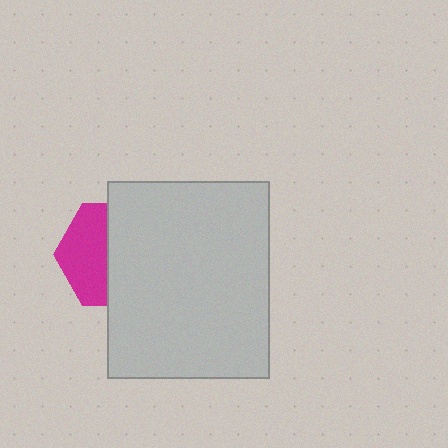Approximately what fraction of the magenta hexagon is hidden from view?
Roughly 55% of the magenta hexagon is hidden behind the light gray rectangle.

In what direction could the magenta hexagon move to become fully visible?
The magenta hexagon could move left. That would shift it out from behind the light gray rectangle entirely.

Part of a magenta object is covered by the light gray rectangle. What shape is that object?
It is a hexagon.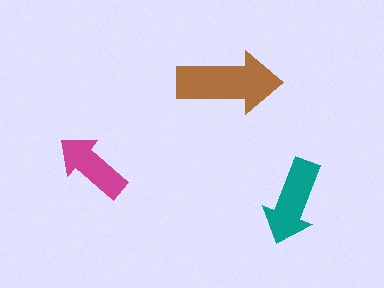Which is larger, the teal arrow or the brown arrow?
The brown one.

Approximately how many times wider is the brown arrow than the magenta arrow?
About 1.5 times wider.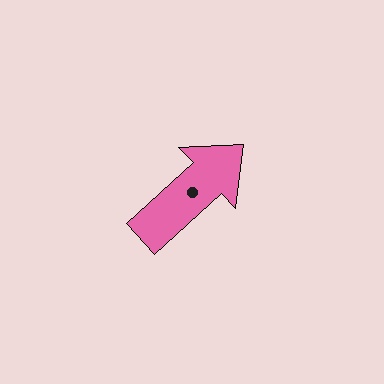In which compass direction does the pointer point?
Northeast.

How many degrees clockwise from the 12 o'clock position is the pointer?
Approximately 47 degrees.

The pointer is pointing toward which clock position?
Roughly 2 o'clock.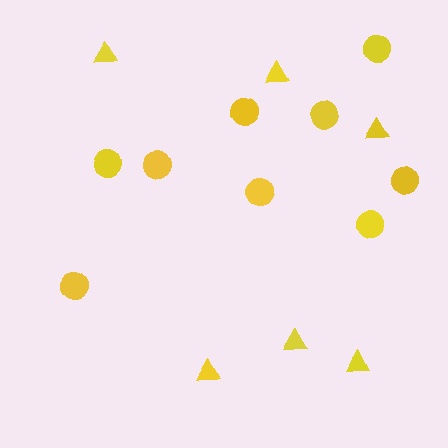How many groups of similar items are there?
There are 2 groups: one group of circles (9) and one group of triangles (6).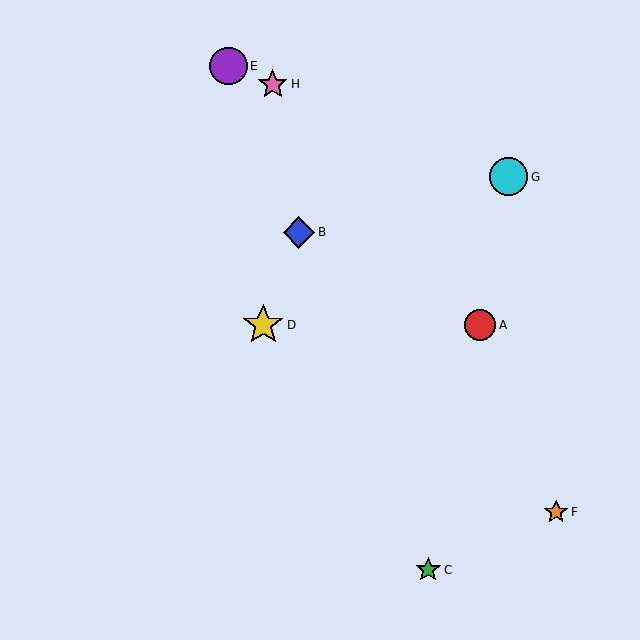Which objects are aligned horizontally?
Objects A, D are aligned horizontally.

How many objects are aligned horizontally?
2 objects (A, D) are aligned horizontally.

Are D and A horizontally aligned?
Yes, both are at y≈325.